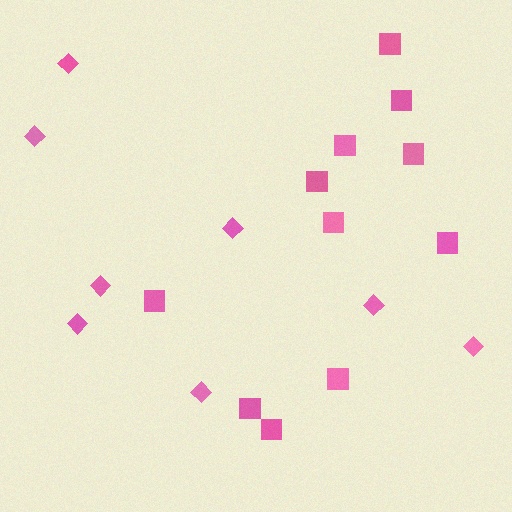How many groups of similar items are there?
There are 2 groups: one group of squares (11) and one group of diamonds (8).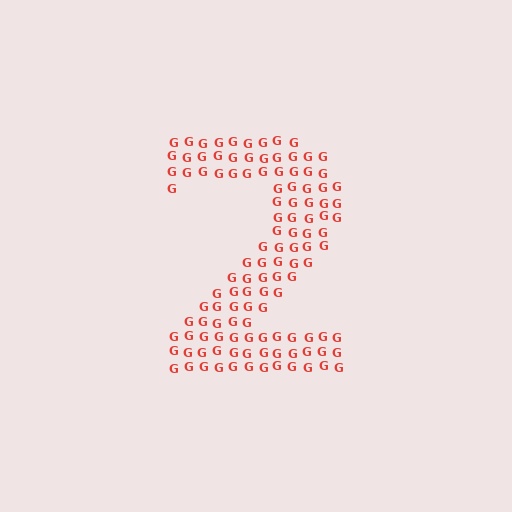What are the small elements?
The small elements are letter G's.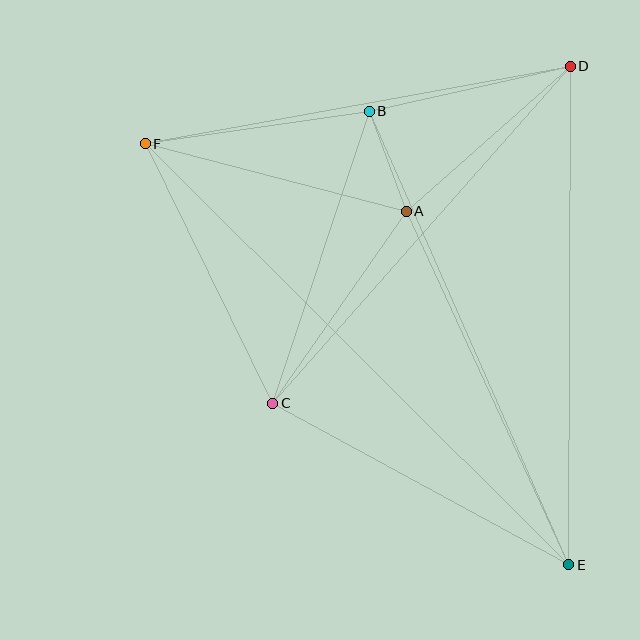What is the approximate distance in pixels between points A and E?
The distance between A and E is approximately 389 pixels.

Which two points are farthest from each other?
Points E and F are farthest from each other.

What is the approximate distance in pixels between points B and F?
The distance between B and F is approximately 226 pixels.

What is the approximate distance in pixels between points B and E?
The distance between B and E is approximately 495 pixels.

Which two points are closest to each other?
Points A and B are closest to each other.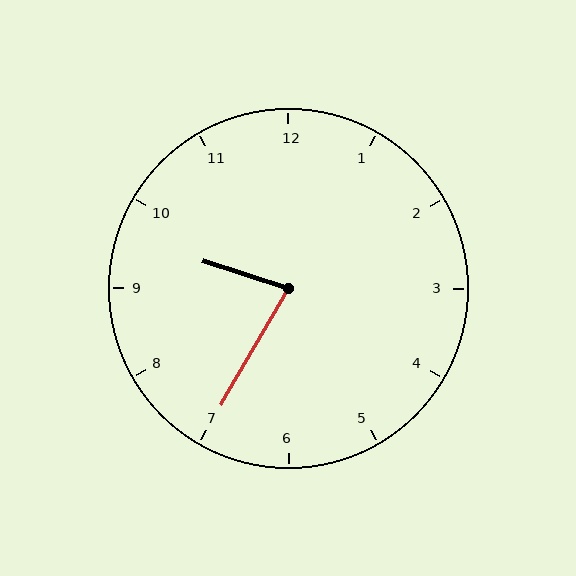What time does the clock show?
9:35.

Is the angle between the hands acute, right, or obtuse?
It is acute.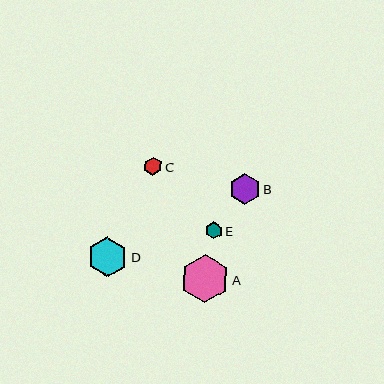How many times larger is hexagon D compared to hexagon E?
Hexagon D is approximately 2.3 times the size of hexagon E.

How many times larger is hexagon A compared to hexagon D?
Hexagon A is approximately 1.2 times the size of hexagon D.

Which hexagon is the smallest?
Hexagon E is the smallest with a size of approximately 17 pixels.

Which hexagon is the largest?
Hexagon A is the largest with a size of approximately 49 pixels.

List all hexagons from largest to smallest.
From largest to smallest: A, D, B, C, E.